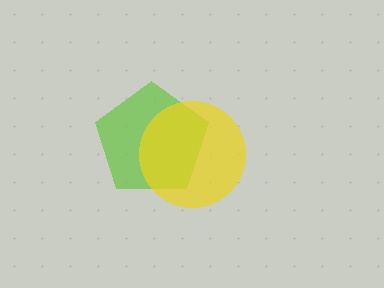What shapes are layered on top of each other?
The layered shapes are: a lime pentagon, a yellow circle.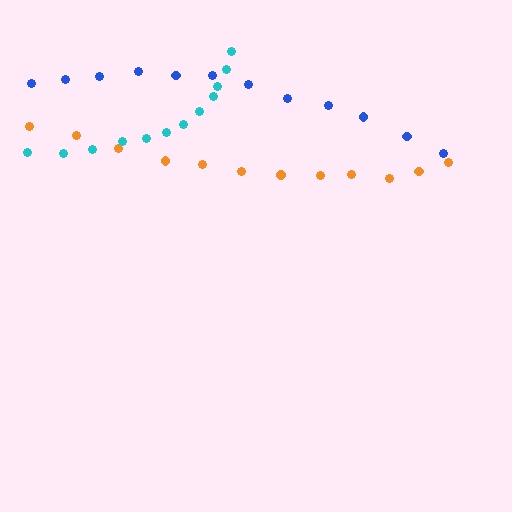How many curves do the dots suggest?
There are 3 distinct paths.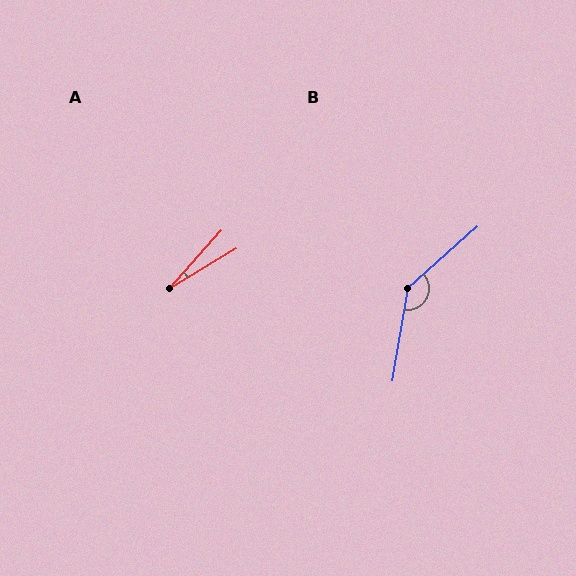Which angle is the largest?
B, at approximately 141 degrees.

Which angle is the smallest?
A, at approximately 17 degrees.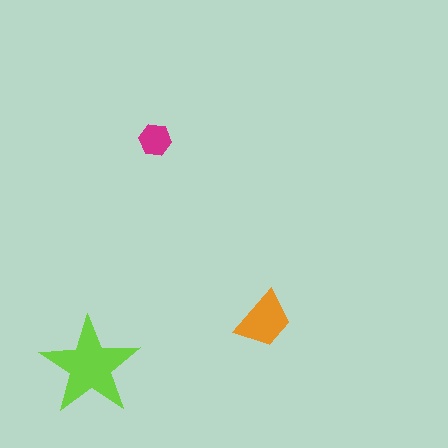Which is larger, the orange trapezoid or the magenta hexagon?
The orange trapezoid.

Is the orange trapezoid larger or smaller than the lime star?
Smaller.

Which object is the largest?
The lime star.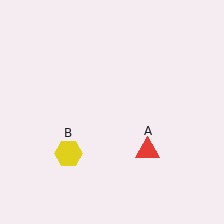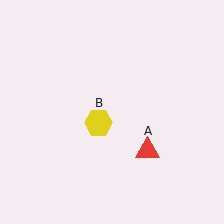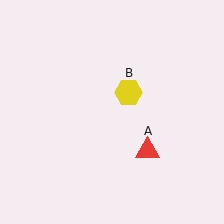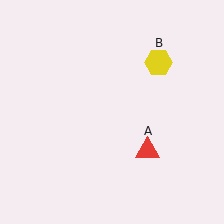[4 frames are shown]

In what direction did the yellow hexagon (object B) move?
The yellow hexagon (object B) moved up and to the right.